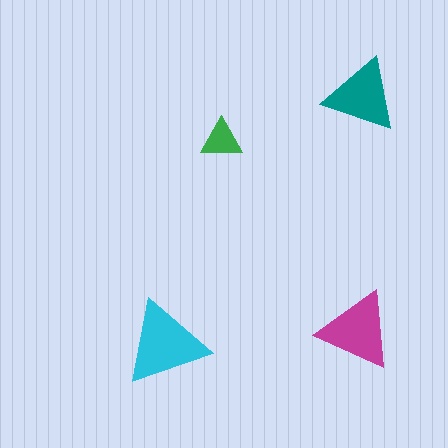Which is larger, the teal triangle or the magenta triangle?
The magenta one.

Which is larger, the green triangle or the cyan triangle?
The cyan one.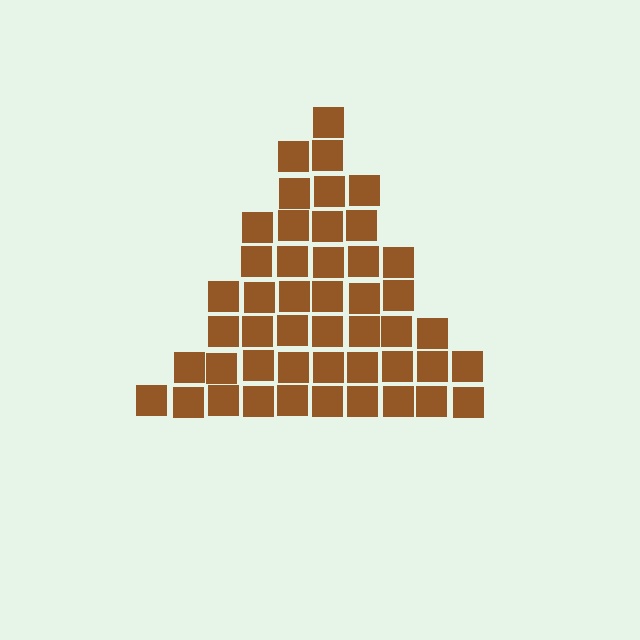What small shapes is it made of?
It is made of small squares.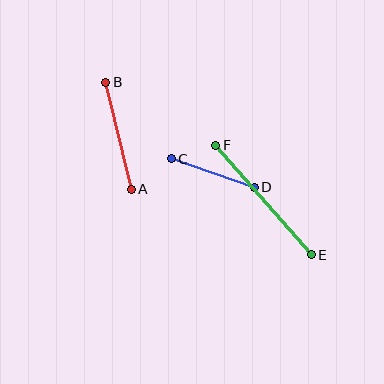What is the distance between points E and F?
The distance is approximately 145 pixels.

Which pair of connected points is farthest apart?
Points E and F are farthest apart.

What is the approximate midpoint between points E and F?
The midpoint is at approximately (264, 200) pixels.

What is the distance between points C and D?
The distance is approximately 88 pixels.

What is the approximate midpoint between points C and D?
The midpoint is at approximately (213, 173) pixels.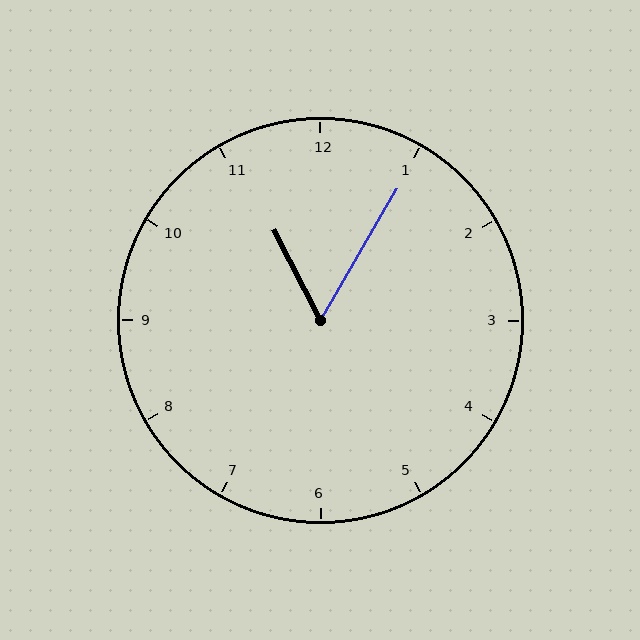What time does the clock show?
11:05.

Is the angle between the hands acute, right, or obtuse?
It is acute.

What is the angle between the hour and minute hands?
Approximately 58 degrees.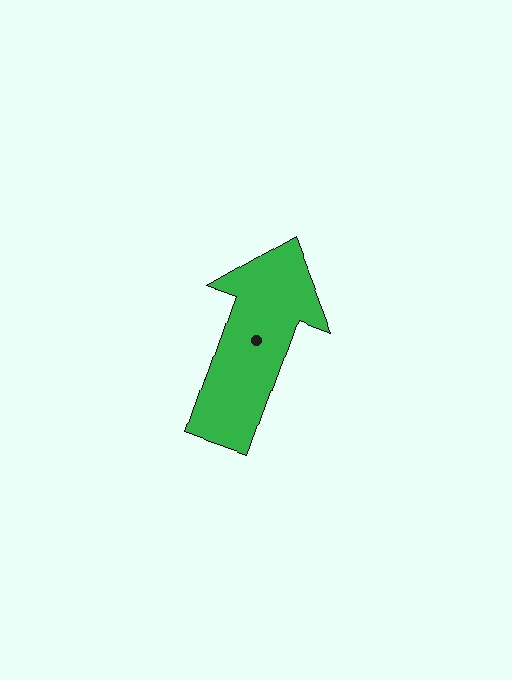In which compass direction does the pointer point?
North.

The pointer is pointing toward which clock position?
Roughly 1 o'clock.